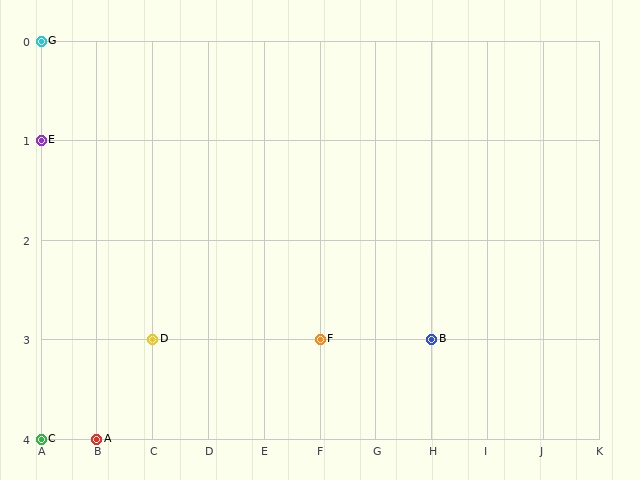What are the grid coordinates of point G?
Point G is at grid coordinates (A, 0).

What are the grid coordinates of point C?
Point C is at grid coordinates (A, 4).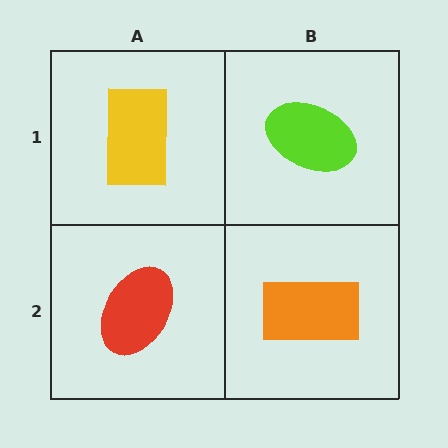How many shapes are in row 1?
2 shapes.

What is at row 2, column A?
A red ellipse.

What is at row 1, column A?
A yellow rectangle.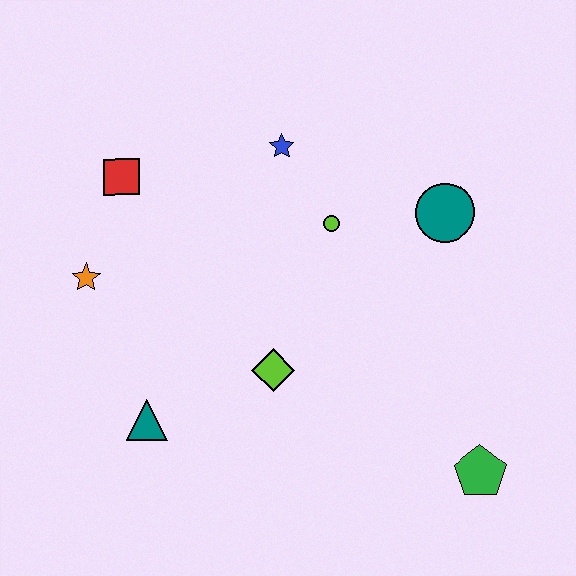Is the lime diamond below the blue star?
Yes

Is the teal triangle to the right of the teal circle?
No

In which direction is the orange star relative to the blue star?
The orange star is to the left of the blue star.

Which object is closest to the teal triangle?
The lime diamond is closest to the teal triangle.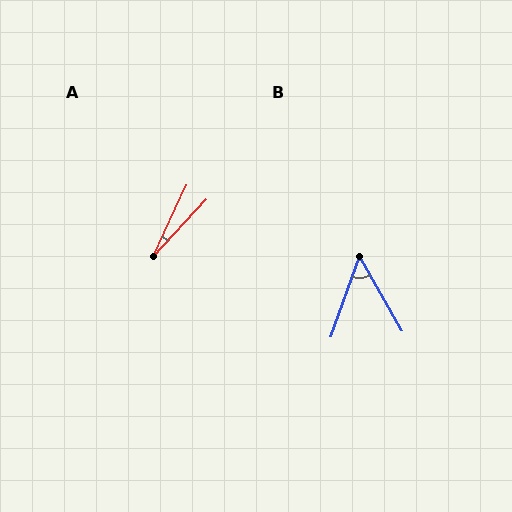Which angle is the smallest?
A, at approximately 18 degrees.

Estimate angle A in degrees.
Approximately 18 degrees.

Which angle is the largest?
B, at approximately 49 degrees.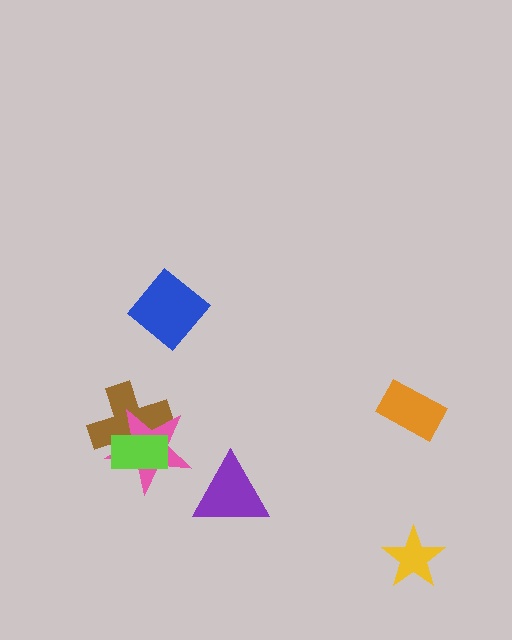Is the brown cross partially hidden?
Yes, it is partially covered by another shape.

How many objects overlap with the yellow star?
0 objects overlap with the yellow star.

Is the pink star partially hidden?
Yes, it is partially covered by another shape.